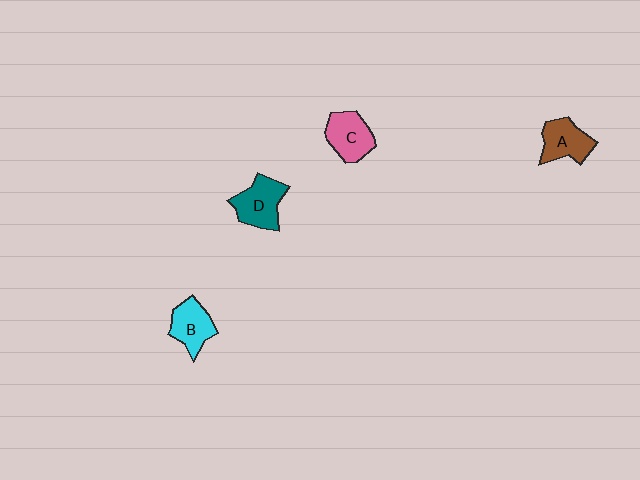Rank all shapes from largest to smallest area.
From largest to smallest: D (teal), C (pink), A (brown), B (cyan).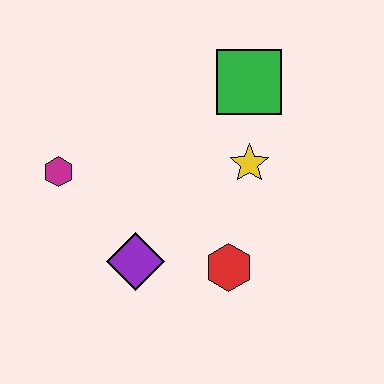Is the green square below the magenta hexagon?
No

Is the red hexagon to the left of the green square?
Yes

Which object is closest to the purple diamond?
The red hexagon is closest to the purple diamond.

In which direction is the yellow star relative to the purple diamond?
The yellow star is to the right of the purple diamond.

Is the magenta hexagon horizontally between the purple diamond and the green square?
No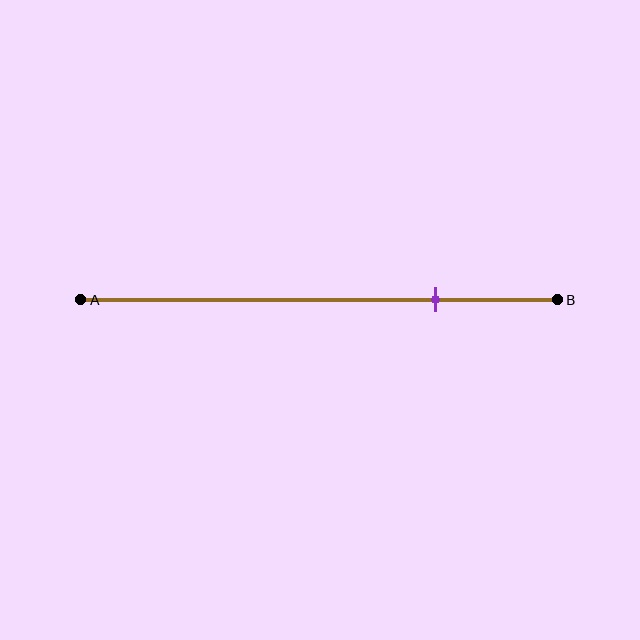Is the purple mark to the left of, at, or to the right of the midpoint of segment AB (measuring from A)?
The purple mark is to the right of the midpoint of segment AB.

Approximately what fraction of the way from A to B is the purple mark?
The purple mark is approximately 75% of the way from A to B.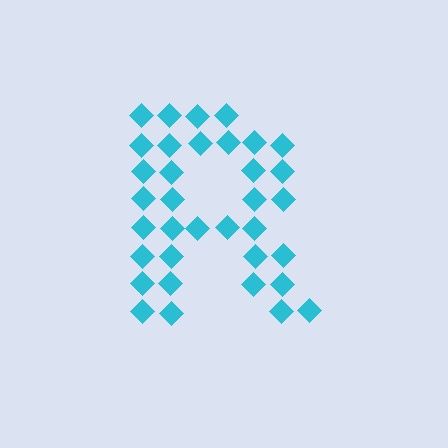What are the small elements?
The small elements are diamonds.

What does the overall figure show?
The overall figure shows the letter R.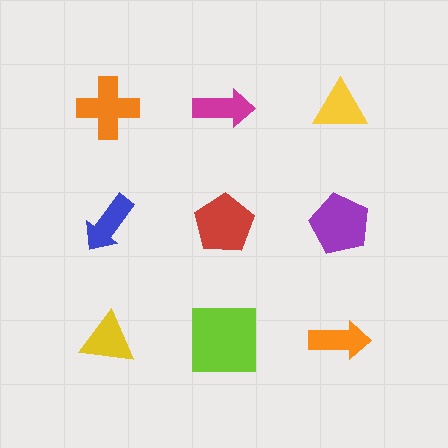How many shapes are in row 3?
3 shapes.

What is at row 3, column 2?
A lime square.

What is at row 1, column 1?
An orange cross.